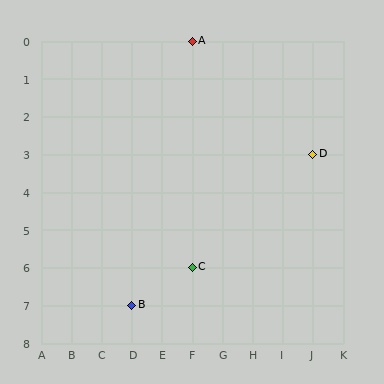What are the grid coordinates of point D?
Point D is at grid coordinates (J, 3).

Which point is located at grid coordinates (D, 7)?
Point B is at (D, 7).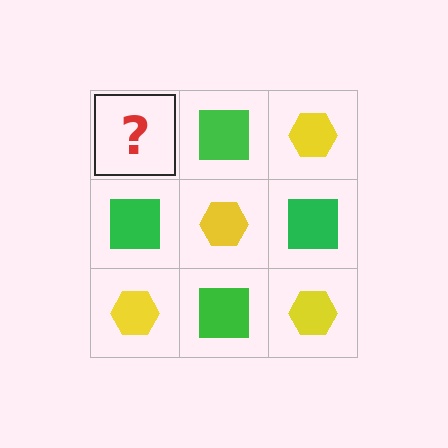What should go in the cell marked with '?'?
The missing cell should contain a yellow hexagon.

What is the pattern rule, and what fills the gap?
The rule is that it alternates yellow hexagon and green square in a checkerboard pattern. The gap should be filled with a yellow hexagon.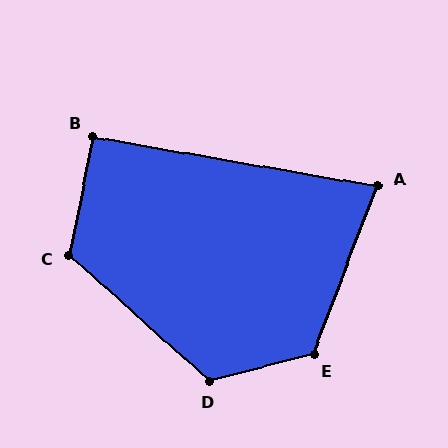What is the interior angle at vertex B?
Approximately 91 degrees (approximately right).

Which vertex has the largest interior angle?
E, at approximately 125 degrees.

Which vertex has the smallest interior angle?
A, at approximately 79 degrees.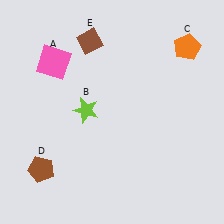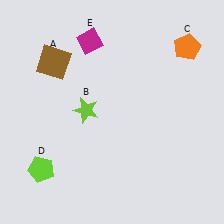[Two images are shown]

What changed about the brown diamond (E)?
In Image 1, E is brown. In Image 2, it changed to magenta.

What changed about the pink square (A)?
In Image 1, A is pink. In Image 2, it changed to brown.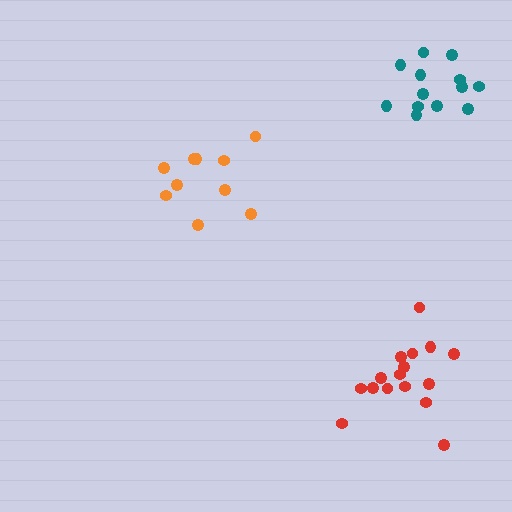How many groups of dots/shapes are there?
There are 3 groups.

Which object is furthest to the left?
The orange cluster is leftmost.